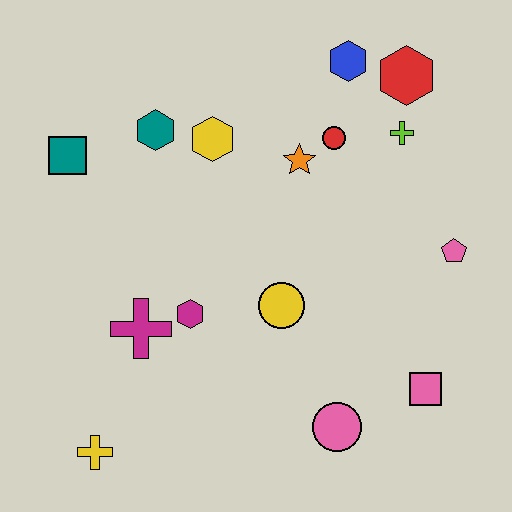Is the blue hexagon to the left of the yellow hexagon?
No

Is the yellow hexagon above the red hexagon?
No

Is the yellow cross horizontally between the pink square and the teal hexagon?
No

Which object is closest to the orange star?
The red circle is closest to the orange star.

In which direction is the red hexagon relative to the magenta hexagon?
The red hexagon is above the magenta hexagon.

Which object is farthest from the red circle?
The yellow cross is farthest from the red circle.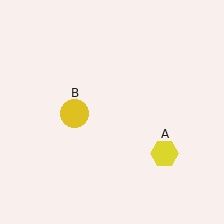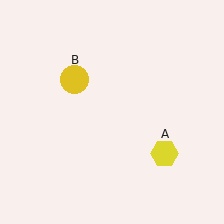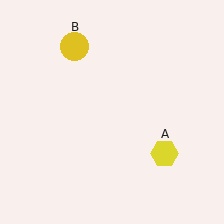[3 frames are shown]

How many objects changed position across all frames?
1 object changed position: yellow circle (object B).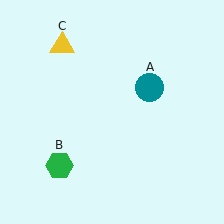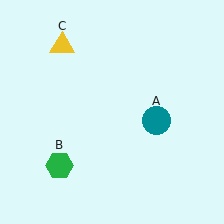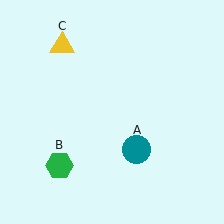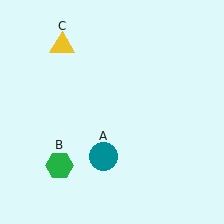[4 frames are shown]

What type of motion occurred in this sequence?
The teal circle (object A) rotated clockwise around the center of the scene.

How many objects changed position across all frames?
1 object changed position: teal circle (object A).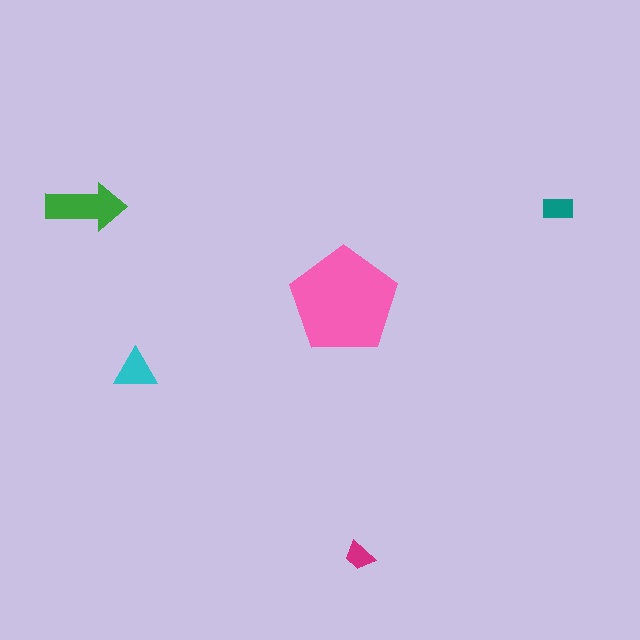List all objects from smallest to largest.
The magenta trapezoid, the teal rectangle, the cyan triangle, the green arrow, the pink pentagon.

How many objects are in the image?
There are 5 objects in the image.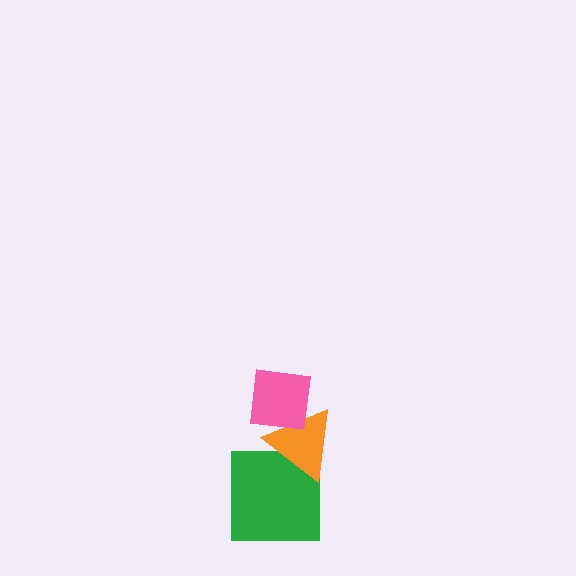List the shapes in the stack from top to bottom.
From top to bottom: the pink square, the orange triangle, the green square.